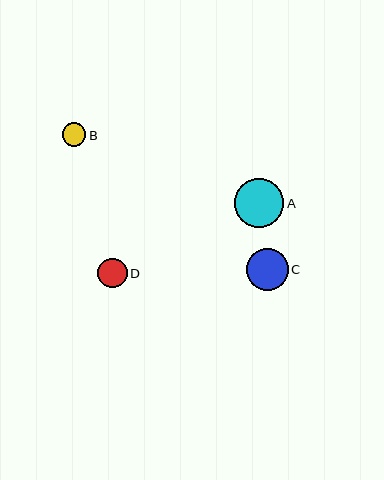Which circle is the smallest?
Circle B is the smallest with a size of approximately 23 pixels.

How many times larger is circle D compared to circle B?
Circle D is approximately 1.3 times the size of circle B.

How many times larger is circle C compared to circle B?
Circle C is approximately 1.8 times the size of circle B.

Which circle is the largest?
Circle A is the largest with a size of approximately 50 pixels.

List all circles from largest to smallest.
From largest to smallest: A, C, D, B.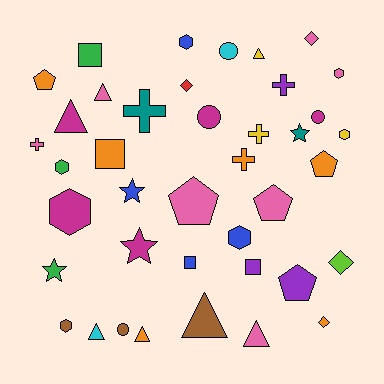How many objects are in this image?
There are 40 objects.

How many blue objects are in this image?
There are 4 blue objects.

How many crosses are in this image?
There are 5 crosses.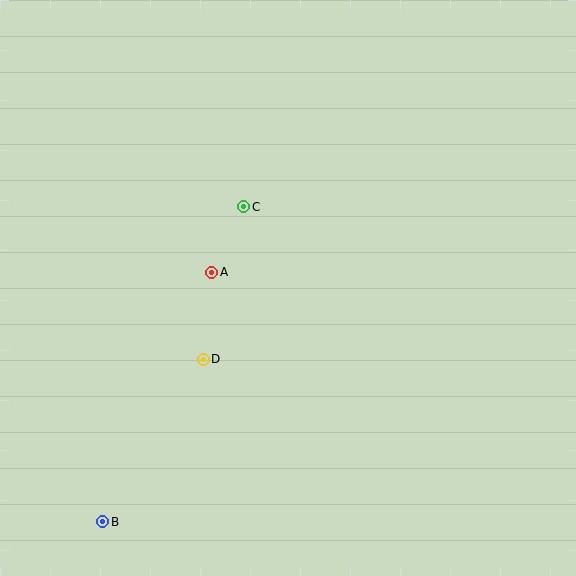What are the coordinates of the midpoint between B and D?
The midpoint between B and D is at (153, 441).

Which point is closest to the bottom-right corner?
Point D is closest to the bottom-right corner.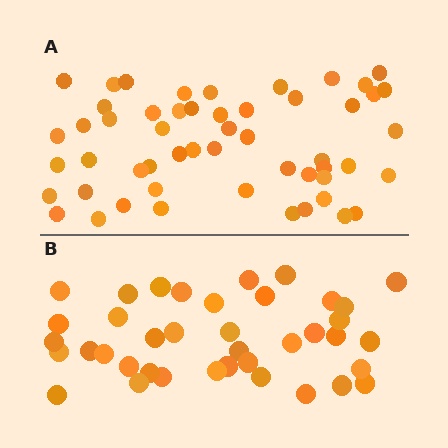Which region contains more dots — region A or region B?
Region A (the top region) has more dots.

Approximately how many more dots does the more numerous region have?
Region A has approximately 15 more dots than region B.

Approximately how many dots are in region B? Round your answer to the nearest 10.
About 40 dots. (The exact count is 39, which rounds to 40.)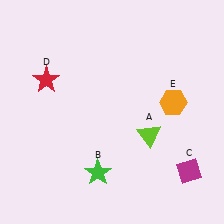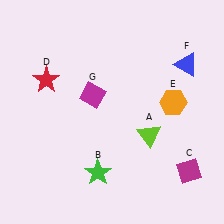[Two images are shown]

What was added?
A blue triangle (F), a magenta diamond (G) were added in Image 2.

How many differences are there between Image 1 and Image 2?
There are 2 differences between the two images.